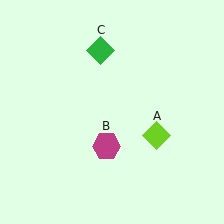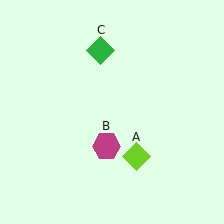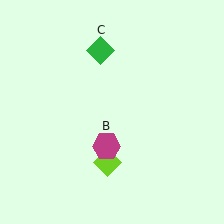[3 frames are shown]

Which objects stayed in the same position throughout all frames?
Magenta hexagon (object B) and green diamond (object C) remained stationary.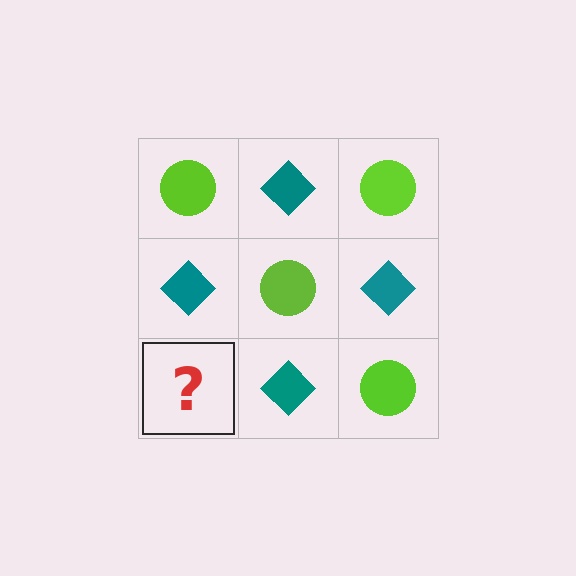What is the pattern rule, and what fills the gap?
The rule is that it alternates lime circle and teal diamond in a checkerboard pattern. The gap should be filled with a lime circle.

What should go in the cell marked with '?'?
The missing cell should contain a lime circle.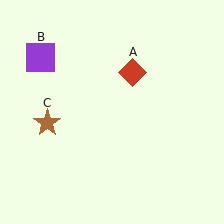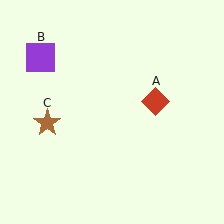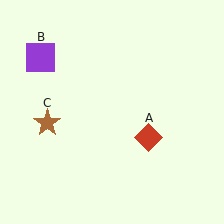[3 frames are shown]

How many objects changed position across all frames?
1 object changed position: red diamond (object A).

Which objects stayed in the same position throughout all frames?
Purple square (object B) and brown star (object C) remained stationary.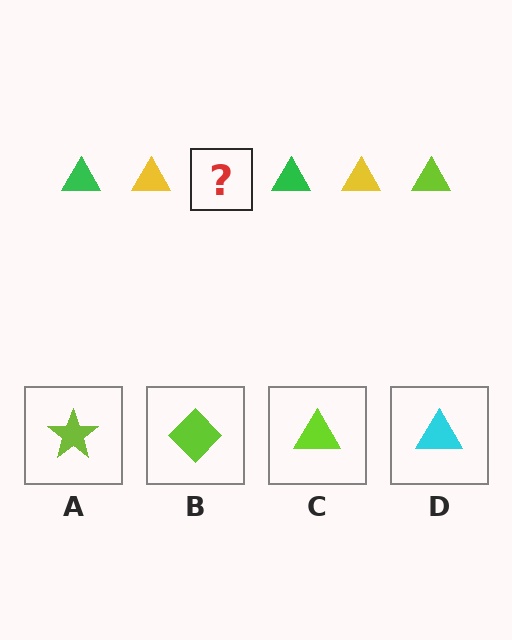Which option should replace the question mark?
Option C.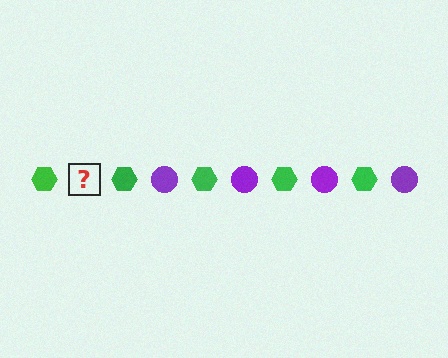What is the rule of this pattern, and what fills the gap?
The rule is that the pattern alternates between green hexagon and purple circle. The gap should be filled with a purple circle.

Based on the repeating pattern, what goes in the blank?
The blank should be a purple circle.